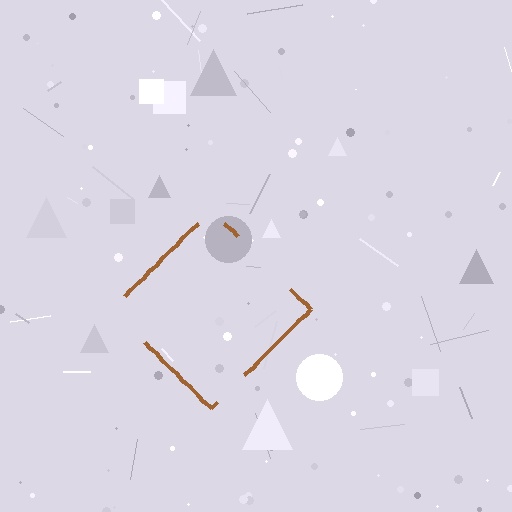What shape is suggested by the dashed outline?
The dashed outline suggests a diamond.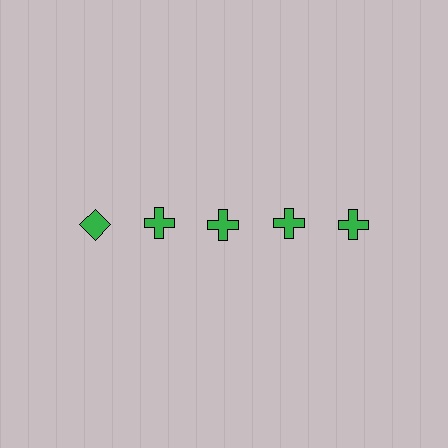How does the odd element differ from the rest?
It has a different shape: diamond instead of cross.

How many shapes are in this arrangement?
There are 5 shapes arranged in a grid pattern.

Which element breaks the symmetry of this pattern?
The green diamond in the top row, leftmost column breaks the symmetry. All other shapes are green crosses.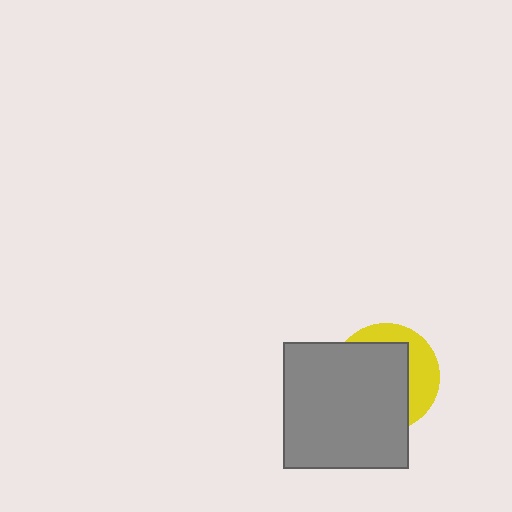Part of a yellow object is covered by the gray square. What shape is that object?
It is a circle.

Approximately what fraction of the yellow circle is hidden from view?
Roughly 67% of the yellow circle is hidden behind the gray square.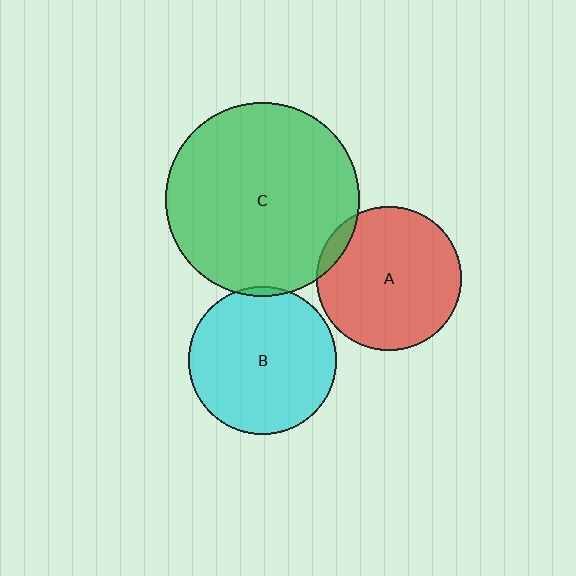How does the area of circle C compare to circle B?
Approximately 1.7 times.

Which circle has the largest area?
Circle C (green).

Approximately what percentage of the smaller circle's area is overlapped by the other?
Approximately 5%.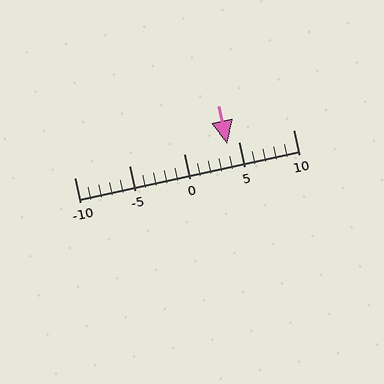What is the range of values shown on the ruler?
The ruler shows values from -10 to 10.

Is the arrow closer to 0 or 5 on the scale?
The arrow is closer to 5.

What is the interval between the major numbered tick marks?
The major tick marks are spaced 5 units apart.